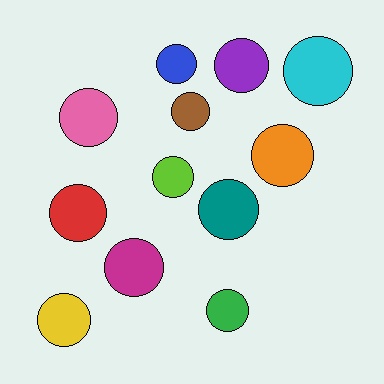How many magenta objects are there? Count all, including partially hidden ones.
There is 1 magenta object.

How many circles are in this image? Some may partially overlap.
There are 12 circles.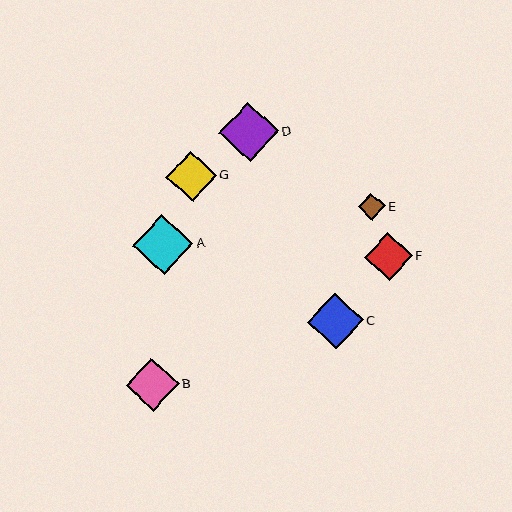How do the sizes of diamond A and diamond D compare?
Diamond A and diamond D are approximately the same size.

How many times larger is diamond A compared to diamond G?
Diamond A is approximately 1.2 times the size of diamond G.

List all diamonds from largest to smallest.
From largest to smallest: A, D, C, B, G, F, E.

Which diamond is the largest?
Diamond A is the largest with a size of approximately 60 pixels.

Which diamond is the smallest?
Diamond E is the smallest with a size of approximately 27 pixels.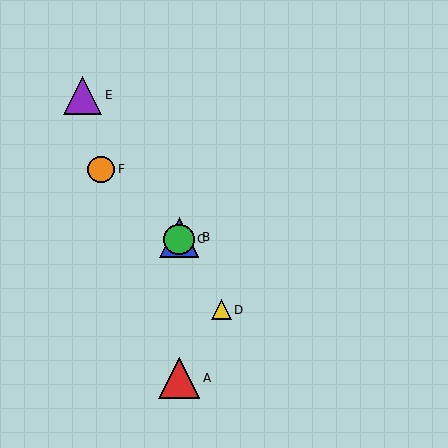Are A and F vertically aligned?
No, A is at x≈179 and F is at x≈101.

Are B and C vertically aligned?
Yes, both are at x≈179.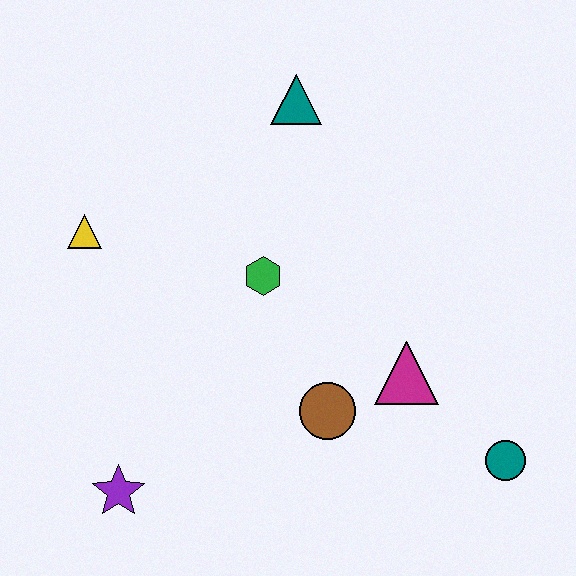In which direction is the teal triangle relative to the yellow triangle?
The teal triangle is to the right of the yellow triangle.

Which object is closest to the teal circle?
The magenta triangle is closest to the teal circle.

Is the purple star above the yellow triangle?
No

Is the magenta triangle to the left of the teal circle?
Yes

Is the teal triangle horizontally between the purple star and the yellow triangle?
No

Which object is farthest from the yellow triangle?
The teal circle is farthest from the yellow triangle.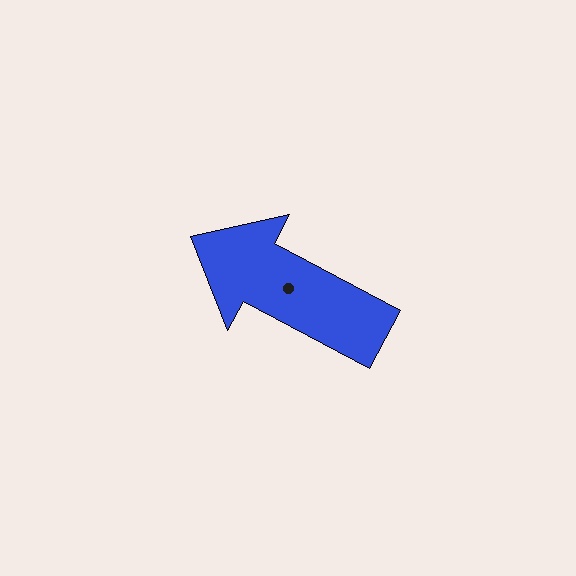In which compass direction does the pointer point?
Northwest.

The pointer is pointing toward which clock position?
Roughly 10 o'clock.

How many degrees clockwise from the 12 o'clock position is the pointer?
Approximately 298 degrees.